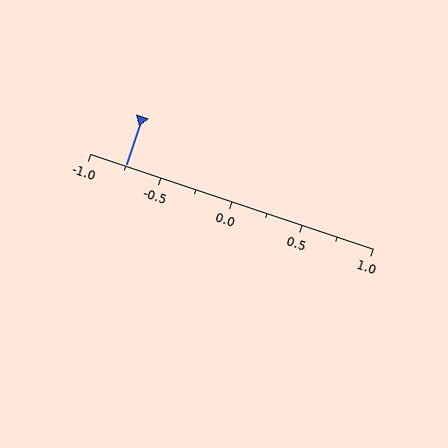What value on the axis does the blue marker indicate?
The marker indicates approximately -0.75.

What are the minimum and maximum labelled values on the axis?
The axis runs from -1.0 to 1.0.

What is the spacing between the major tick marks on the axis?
The major ticks are spaced 0.5 apart.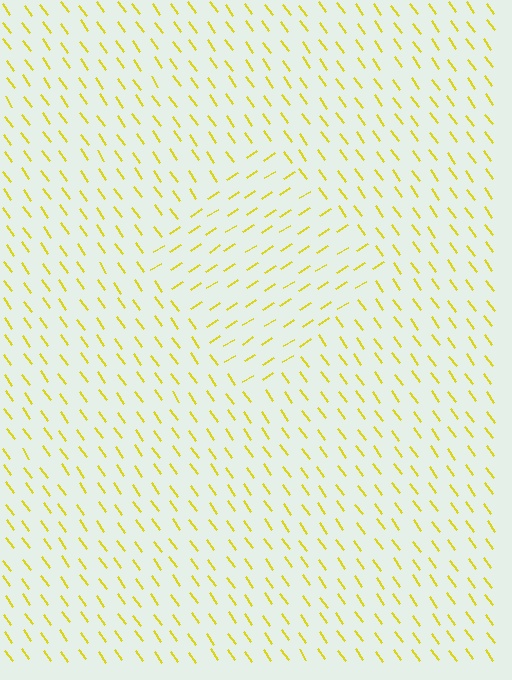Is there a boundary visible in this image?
Yes, there is a texture boundary formed by a change in line orientation.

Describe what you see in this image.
The image is filled with small yellow line segments. A diamond region in the image has lines oriented differently from the surrounding lines, creating a visible texture boundary.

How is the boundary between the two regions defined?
The boundary is defined purely by a change in line orientation (approximately 86 degrees difference). All lines are the same color and thickness.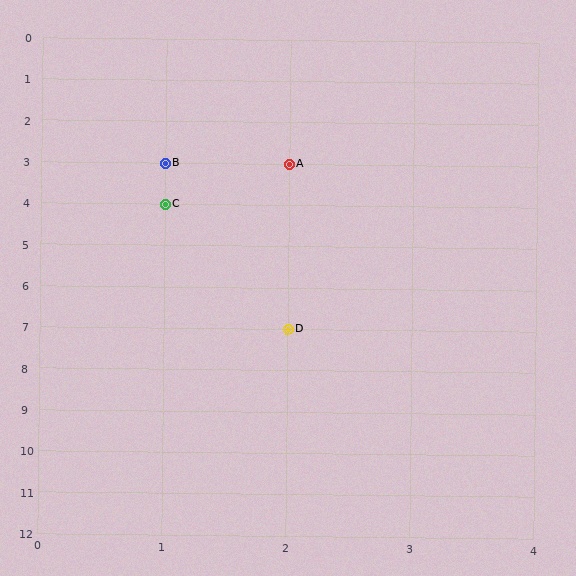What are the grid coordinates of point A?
Point A is at grid coordinates (2, 3).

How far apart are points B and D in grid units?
Points B and D are 1 column and 4 rows apart (about 4.1 grid units diagonally).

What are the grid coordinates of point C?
Point C is at grid coordinates (1, 4).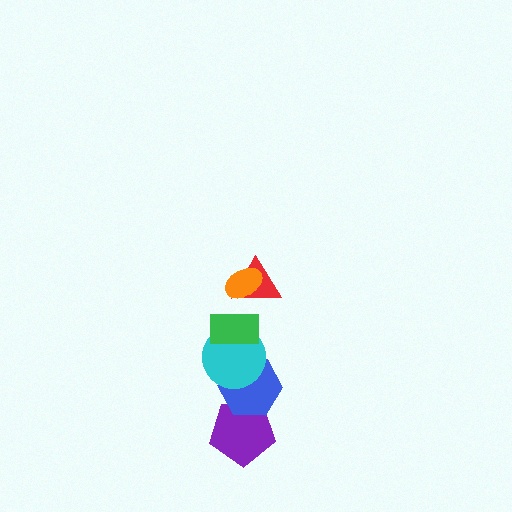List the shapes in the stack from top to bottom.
From top to bottom: the orange ellipse, the red triangle, the green rectangle, the cyan circle, the blue hexagon, the purple pentagon.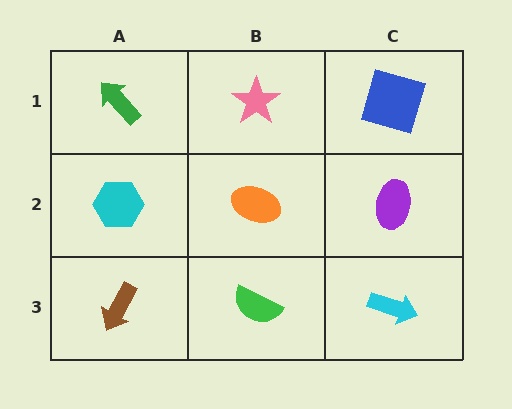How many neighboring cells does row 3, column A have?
2.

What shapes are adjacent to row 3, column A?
A cyan hexagon (row 2, column A), a green semicircle (row 3, column B).